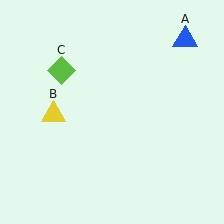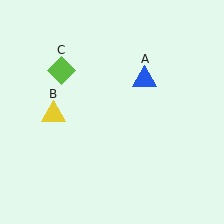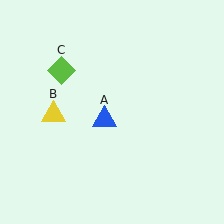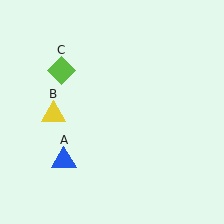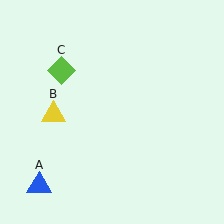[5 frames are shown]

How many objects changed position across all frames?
1 object changed position: blue triangle (object A).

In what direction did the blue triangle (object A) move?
The blue triangle (object A) moved down and to the left.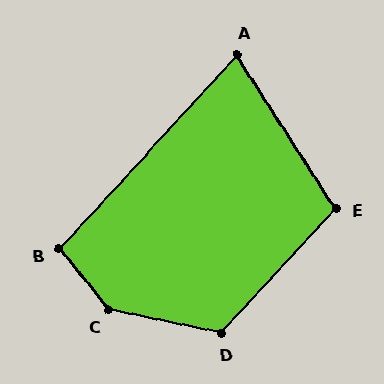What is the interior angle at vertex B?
Approximately 99 degrees (obtuse).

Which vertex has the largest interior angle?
C, at approximately 141 degrees.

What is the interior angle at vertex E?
Approximately 105 degrees (obtuse).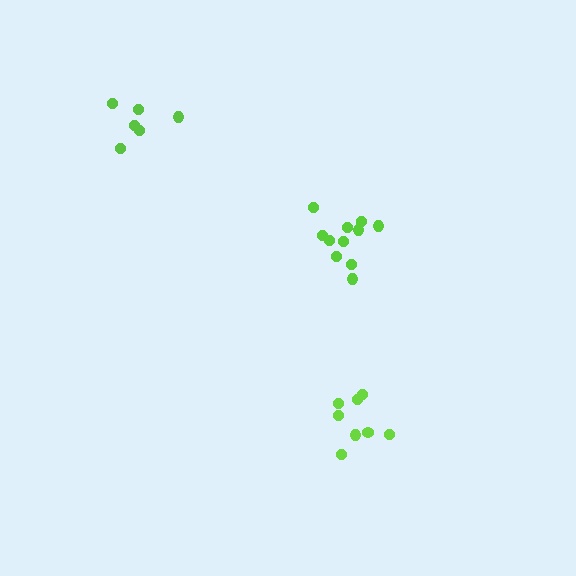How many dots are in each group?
Group 1: 11 dots, Group 2: 6 dots, Group 3: 8 dots (25 total).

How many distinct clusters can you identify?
There are 3 distinct clusters.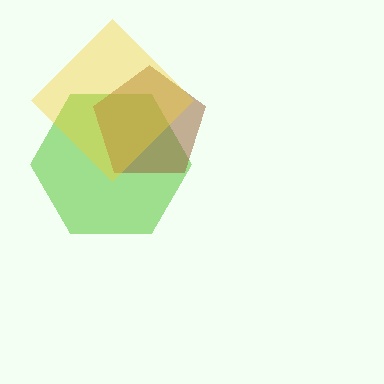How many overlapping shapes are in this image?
There are 3 overlapping shapes in the image.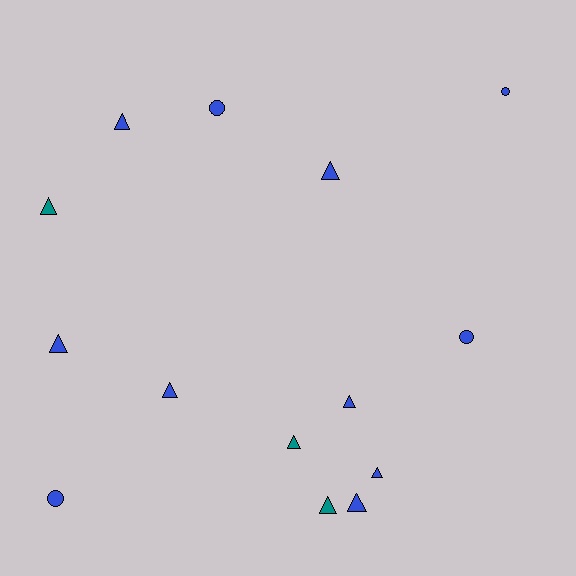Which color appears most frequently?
Blue, with 11 objects.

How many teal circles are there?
There are no teal circles.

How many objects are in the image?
There are 14 objects.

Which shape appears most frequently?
Triangle, with 10 objects.